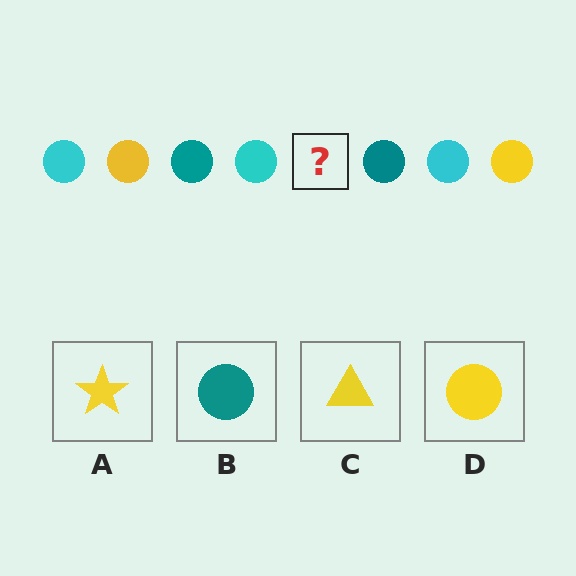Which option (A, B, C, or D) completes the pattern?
D.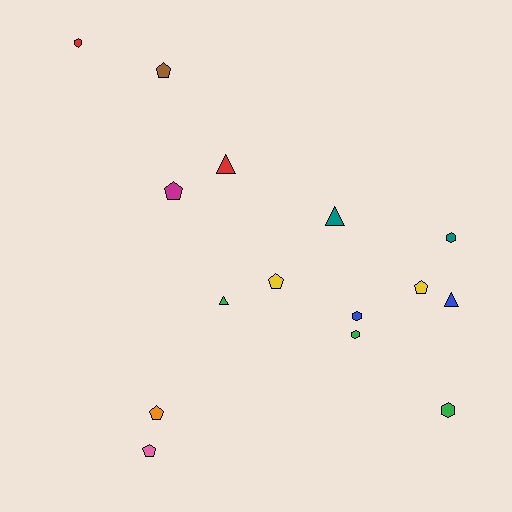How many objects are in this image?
There are 15 objects.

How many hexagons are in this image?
There are 5 hexagons.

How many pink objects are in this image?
There is 1 pink object.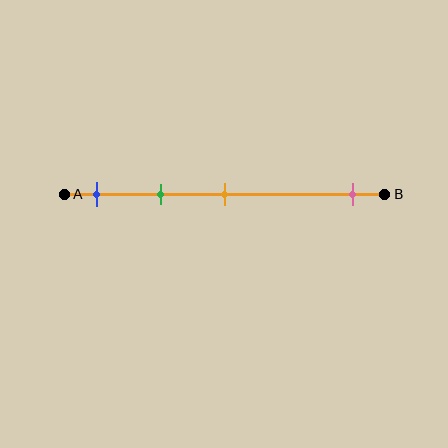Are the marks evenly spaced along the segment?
No, the marks are not evenly spaced.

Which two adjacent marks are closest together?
The blue and green marks are the closest adjacent pair.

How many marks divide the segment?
There are 4 marks dividing the segment.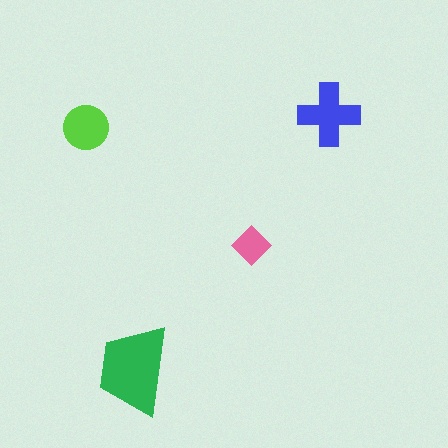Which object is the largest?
The green trapezoid.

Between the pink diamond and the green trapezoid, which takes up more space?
The green trapezoid.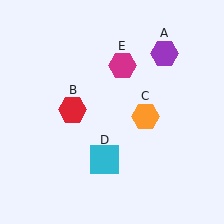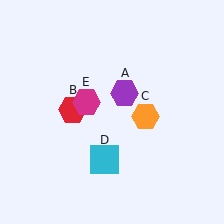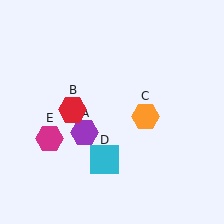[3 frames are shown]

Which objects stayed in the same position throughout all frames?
Red hexagon (object B) and orange hexagon (object C) and cyan square (object D) remained stationary.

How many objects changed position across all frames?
2 objects changed position: purple hexagon (object A), magenta hexagon (object E).